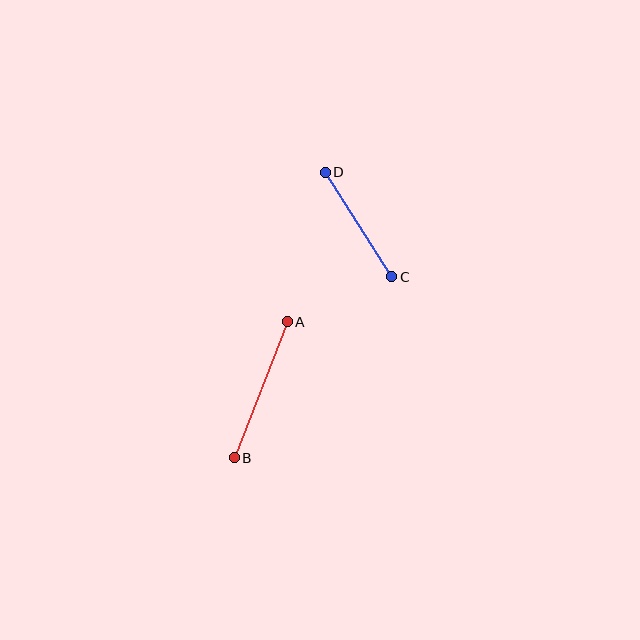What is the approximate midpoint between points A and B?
The midpoint is at approximately (261, 390) pixels.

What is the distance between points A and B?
The distance is approximately 146 pixels.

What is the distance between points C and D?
The distance is approximately 124 pixels.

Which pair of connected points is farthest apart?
Points A and B are farthest apart.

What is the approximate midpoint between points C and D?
The midpoint is at approximately (358, 224) pixels.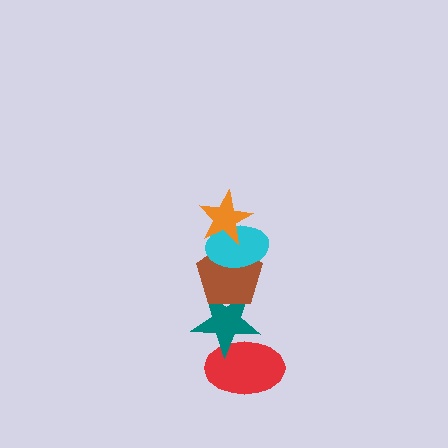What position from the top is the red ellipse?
The red ellipse is 5th from the top.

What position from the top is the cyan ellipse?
The cyan ellipse is 2nd from the top.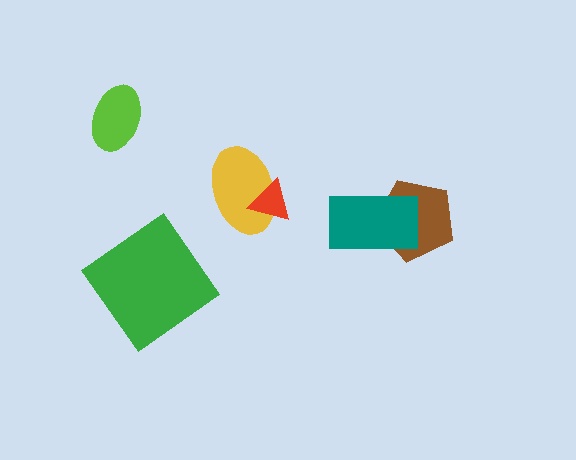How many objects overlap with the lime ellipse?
0 objects overlap with the lime ellipse.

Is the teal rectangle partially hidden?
No, no other shape covers it.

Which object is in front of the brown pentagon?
The teal rectangle is in front of the brown pentagon.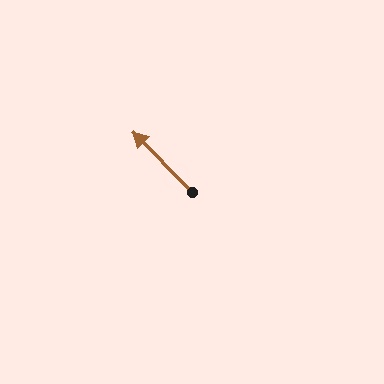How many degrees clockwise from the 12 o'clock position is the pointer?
Approximately 316 degrees.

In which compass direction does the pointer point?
Northwest.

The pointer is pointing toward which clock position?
Roughly 11 o'clock.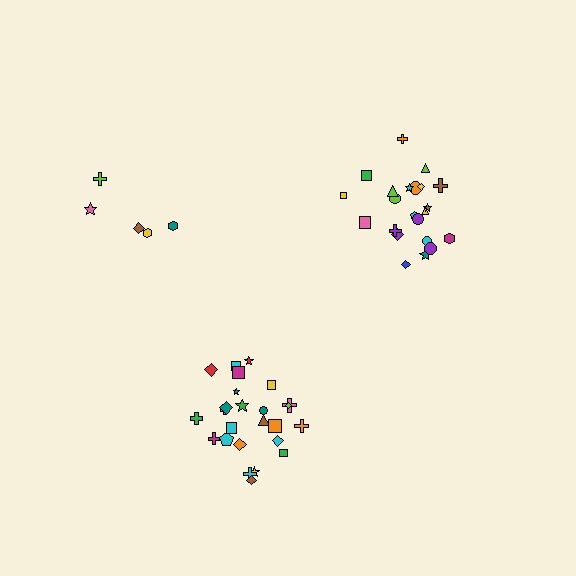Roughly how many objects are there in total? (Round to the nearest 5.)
Roughly 50 objects in total.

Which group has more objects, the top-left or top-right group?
The top-right group.